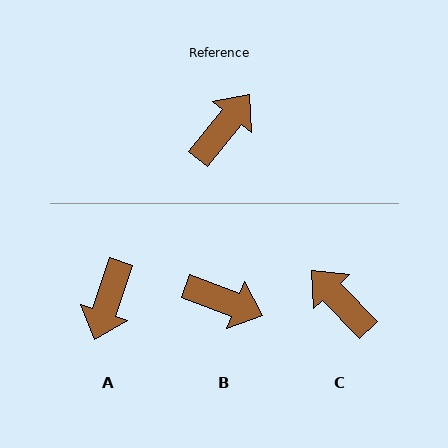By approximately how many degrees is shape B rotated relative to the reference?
Approximately 72 degrees clockwise.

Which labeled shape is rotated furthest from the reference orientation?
A, about 160 degrees away.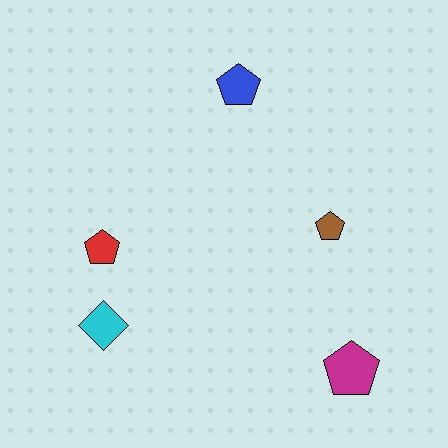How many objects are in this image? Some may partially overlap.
There are 5 objects.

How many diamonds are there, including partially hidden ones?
There is 1 diamond.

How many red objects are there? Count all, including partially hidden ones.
There is 1 red object.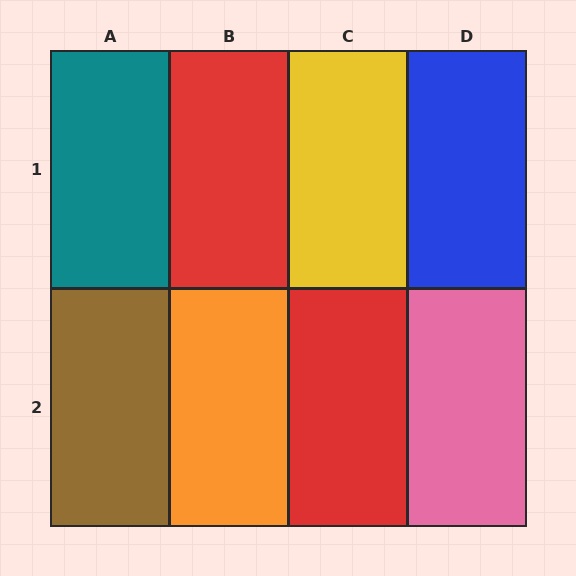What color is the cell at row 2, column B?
Orange.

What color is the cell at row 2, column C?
Red.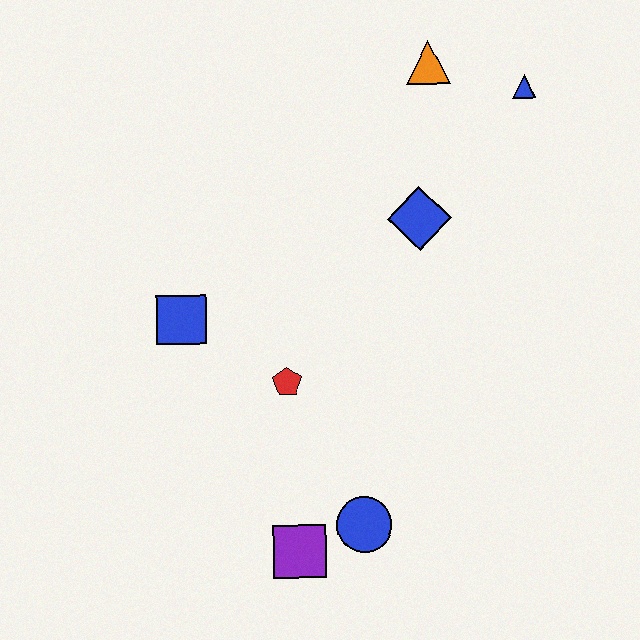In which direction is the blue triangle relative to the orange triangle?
The blue triangle is to the right of the orange triangle.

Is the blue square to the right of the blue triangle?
No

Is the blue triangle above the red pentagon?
Yes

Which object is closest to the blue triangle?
The orange triangle is closest to the blue triangle.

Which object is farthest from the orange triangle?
The purple square is farthest from the orange triangle.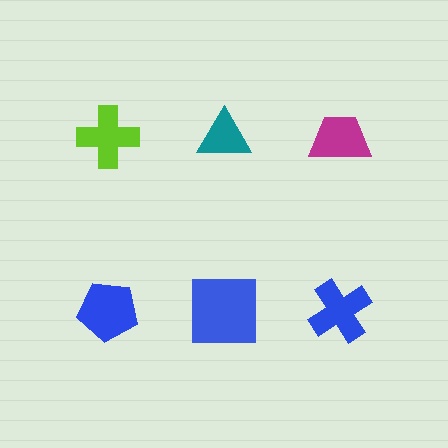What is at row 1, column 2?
A teal triangle.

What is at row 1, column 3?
A magenta trapezoid.